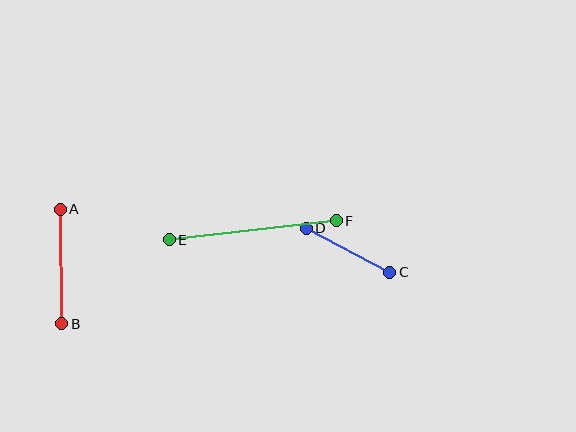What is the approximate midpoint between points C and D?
The midpoint is at approximately (348, 250) pixels.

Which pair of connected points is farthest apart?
Points E and F are farthest apart.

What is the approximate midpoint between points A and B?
The midpoint is at approximately (61, 267) pixels.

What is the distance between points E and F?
The distance is approximately 168 pixels.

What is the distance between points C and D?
The distance is approximately 94 pixels.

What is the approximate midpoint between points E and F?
The midpoint is at approximately (253, 230) pixels.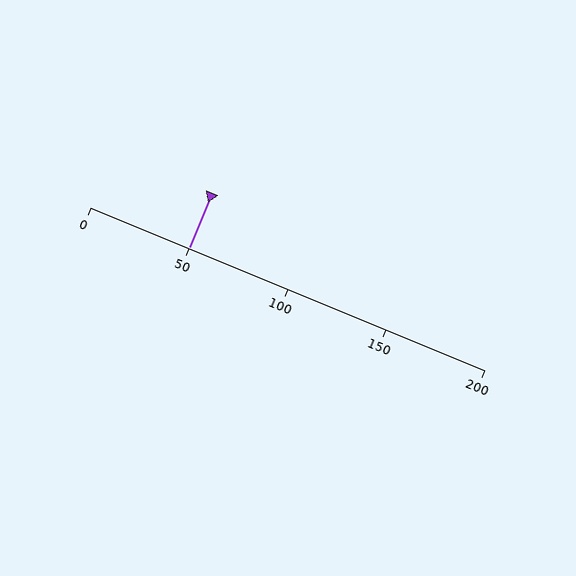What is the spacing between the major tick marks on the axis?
The major ticks are spaced 50 apart.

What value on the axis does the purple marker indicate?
The marker indicates approximately 50.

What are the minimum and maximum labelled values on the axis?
The axis runs from 0 to 200.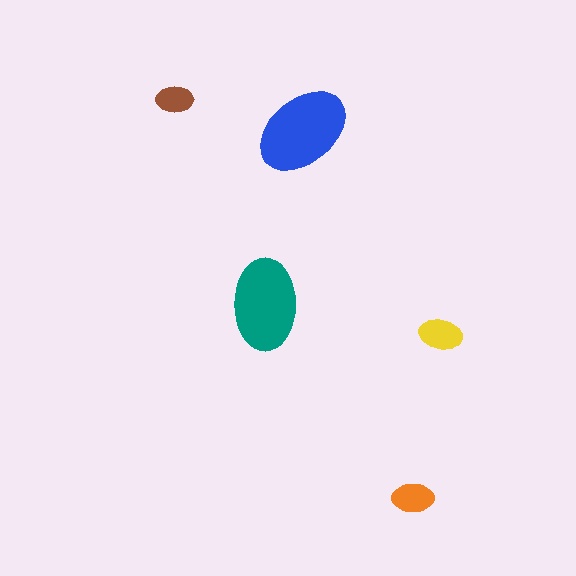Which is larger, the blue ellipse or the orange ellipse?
The blue one.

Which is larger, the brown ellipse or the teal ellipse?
The teal one.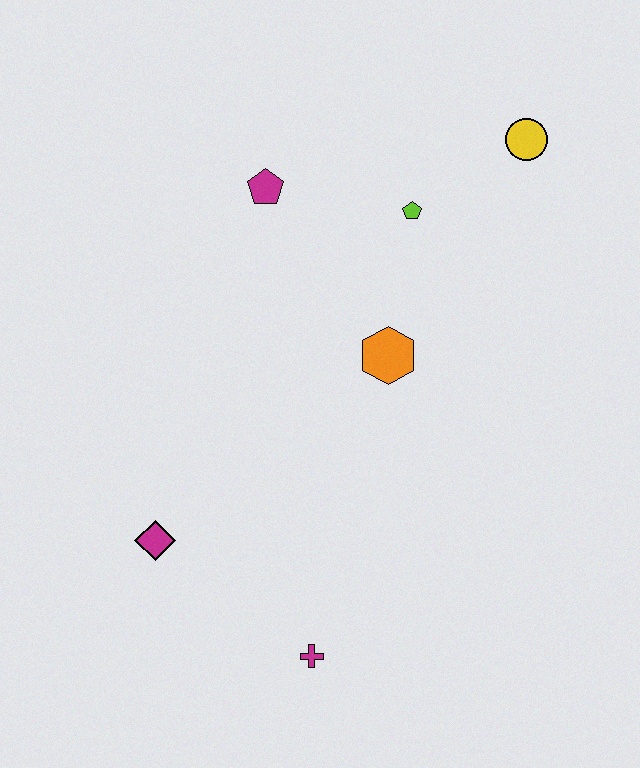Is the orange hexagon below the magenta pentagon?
Yes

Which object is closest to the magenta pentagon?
The lime pentagon is closest to the magenta pentagon.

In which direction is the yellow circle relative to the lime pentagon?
The yellow circle is to the right of the lime pentagon.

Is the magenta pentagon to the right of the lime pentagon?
No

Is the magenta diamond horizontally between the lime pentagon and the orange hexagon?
No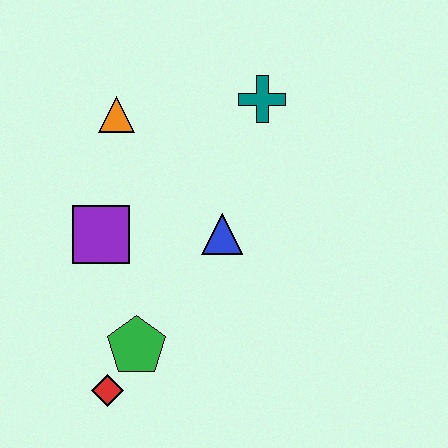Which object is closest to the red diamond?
The green pentagon is closest to the red diamond.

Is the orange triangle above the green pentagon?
Yes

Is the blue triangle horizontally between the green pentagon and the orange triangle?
No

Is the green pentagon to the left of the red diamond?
No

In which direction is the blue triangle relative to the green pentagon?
The blue triangle is above the green pentagon.